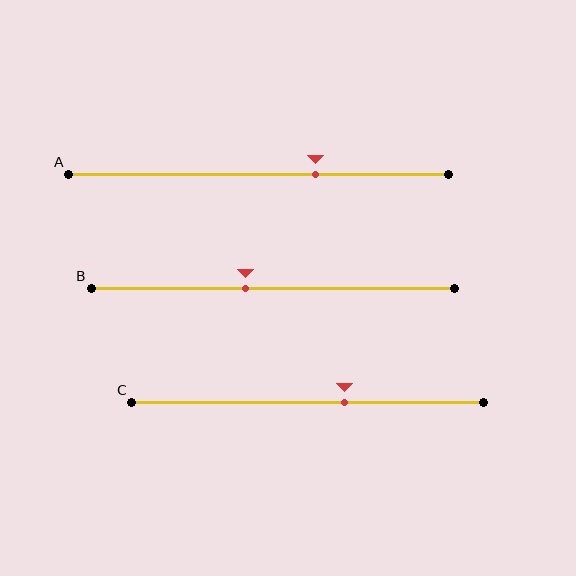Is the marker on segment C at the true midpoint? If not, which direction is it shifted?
No, the marker on segment C is shifted to the right by about 11% of the segment length.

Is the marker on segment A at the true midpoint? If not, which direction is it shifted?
No, the marker on segment A is shifted to the right by about 15% of the segment length.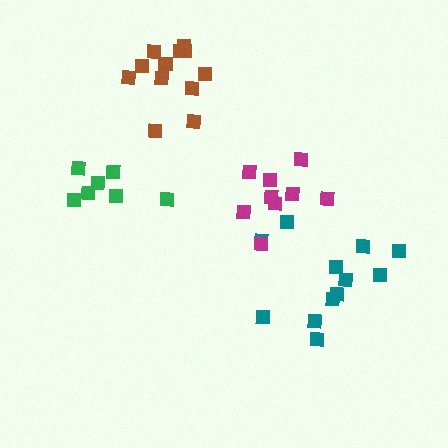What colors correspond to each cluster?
The clusters are colored: green, teal, magenta, brown.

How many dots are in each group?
Group 1: 7 dots, Group 2: 12 dots, Group 3: 9 dots, Group 4: 12 dots (40 total).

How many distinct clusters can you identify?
There are 4 distinct clusters.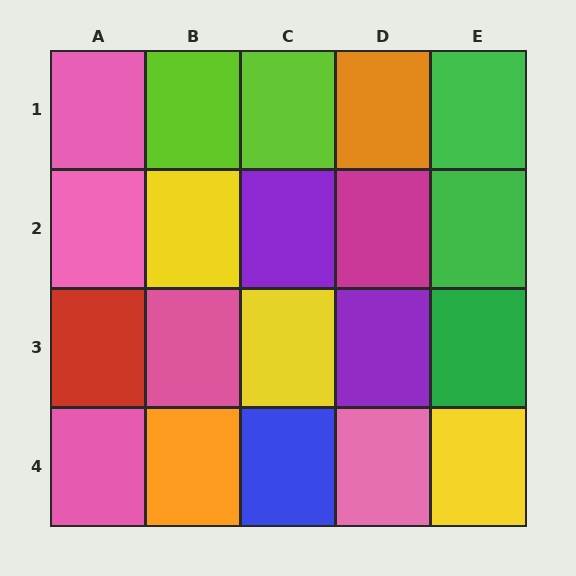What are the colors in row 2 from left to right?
Pink, yellow, purple, magenta, green.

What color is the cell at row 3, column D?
Purple.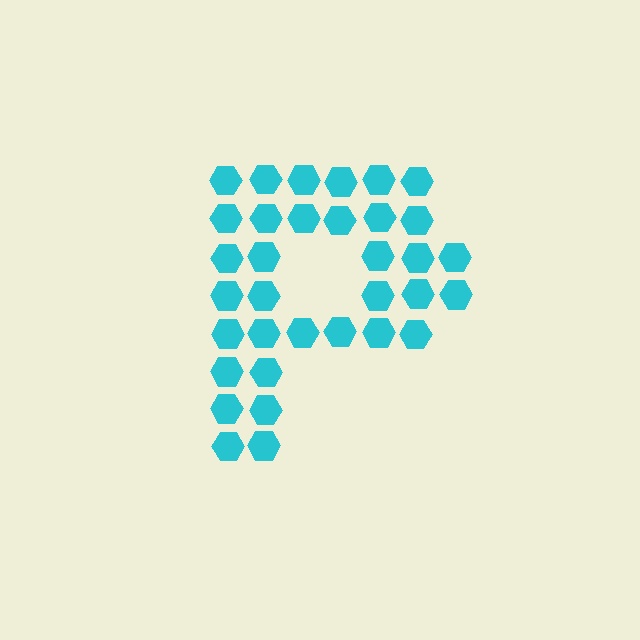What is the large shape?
The large shape is the letter P.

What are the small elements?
The small elements are hexagons.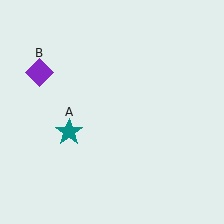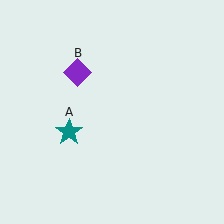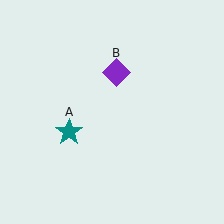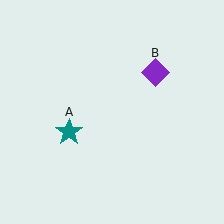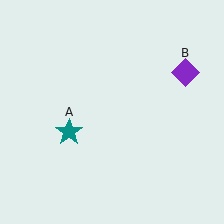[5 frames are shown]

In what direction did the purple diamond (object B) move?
The purple diamond (object B) moved right.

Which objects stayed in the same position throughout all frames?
Teal star (object A) remained stationary.